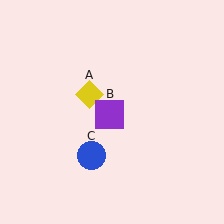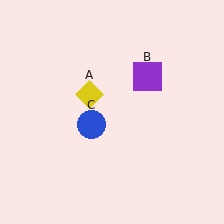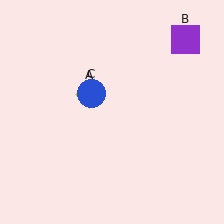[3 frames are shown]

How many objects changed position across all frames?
2 objects changed position: purple square (object B), blue circle (object C).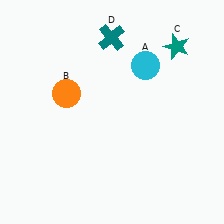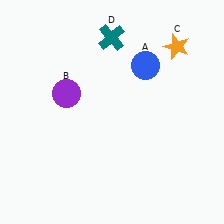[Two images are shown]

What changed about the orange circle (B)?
In Image 1, B is orange. In Image 2, it changed to purple.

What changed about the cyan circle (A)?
In Image 1, A is cyan. In Image 2, it changed to blue.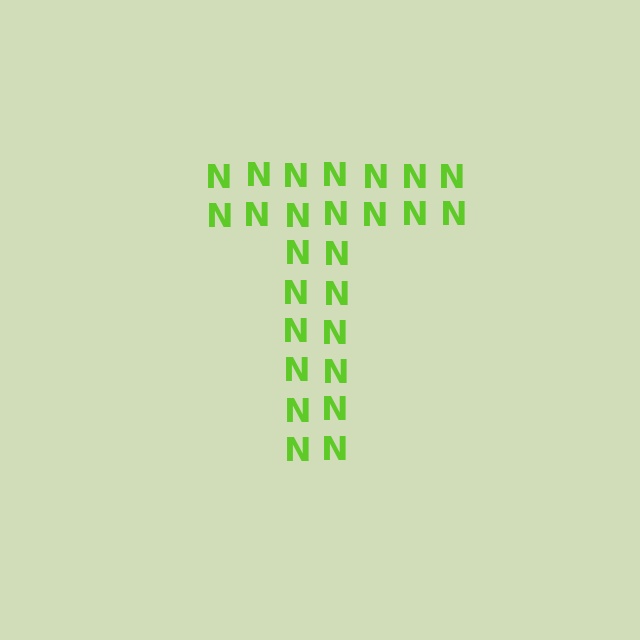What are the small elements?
The small elements are letter N's.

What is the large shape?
The large shape is the letter T.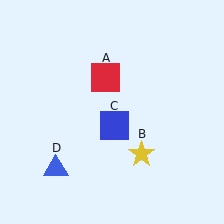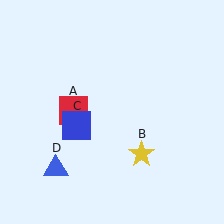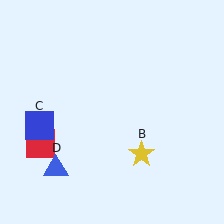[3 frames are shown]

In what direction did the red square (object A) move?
The red square (object A) moved down and to the left.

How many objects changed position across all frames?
2 objects changed position: red square (object A), blue square (object C).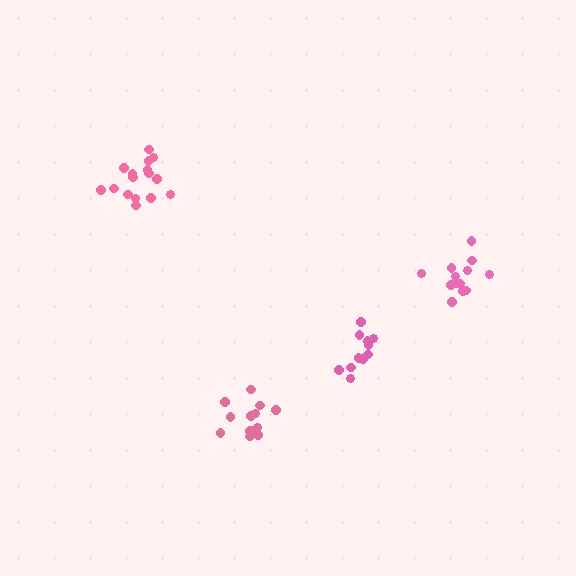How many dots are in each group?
Group 1: 11 dots, Group 2: 14 dots, Group 3: 16 dots, Group 4: 13 dots (54 total).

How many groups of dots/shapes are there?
There are 4 groups.